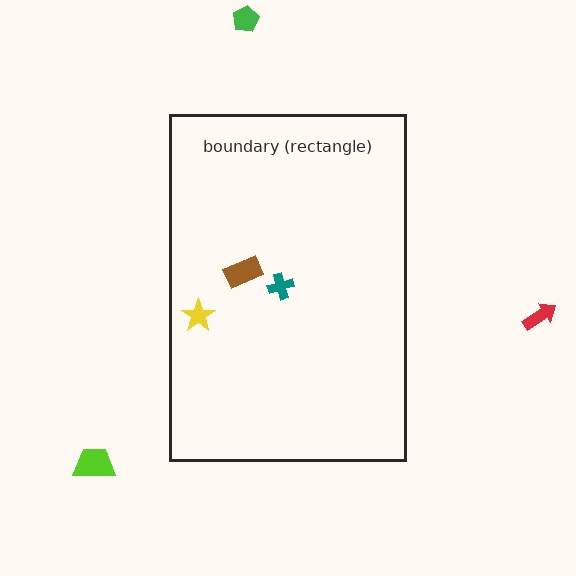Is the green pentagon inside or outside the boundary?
Outside.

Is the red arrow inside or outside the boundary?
Outside.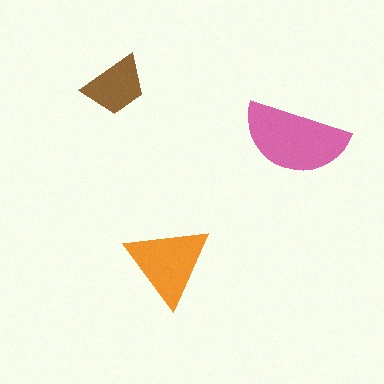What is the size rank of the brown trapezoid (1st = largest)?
3rd.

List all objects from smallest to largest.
The brown trapezoid, the orange triangle, the pink semicircle.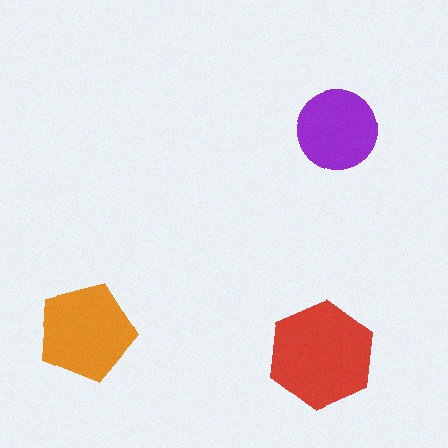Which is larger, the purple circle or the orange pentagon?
The orange pentagon.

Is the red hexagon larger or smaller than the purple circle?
Larger.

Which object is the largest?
The red hexagon.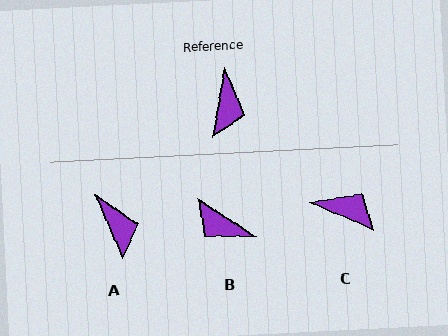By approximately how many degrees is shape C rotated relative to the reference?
Approximately 76 degrees counter-clockwise.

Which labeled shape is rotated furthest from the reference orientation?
B, about 113 degrees away.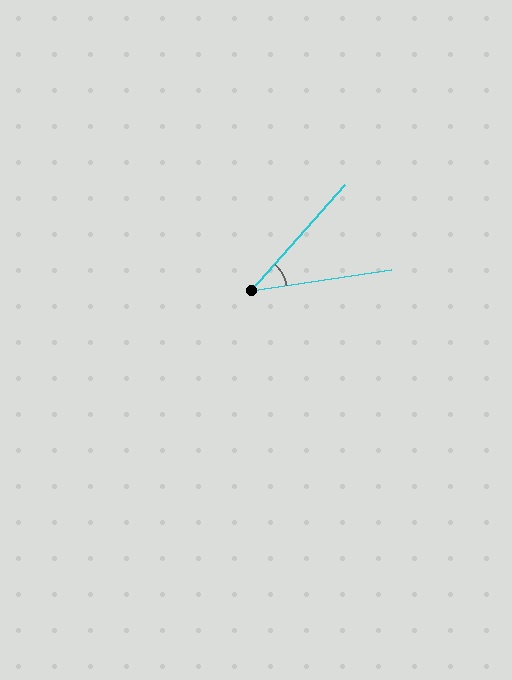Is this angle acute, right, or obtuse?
It is acute.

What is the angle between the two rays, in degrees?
Approximately 40 degrees.